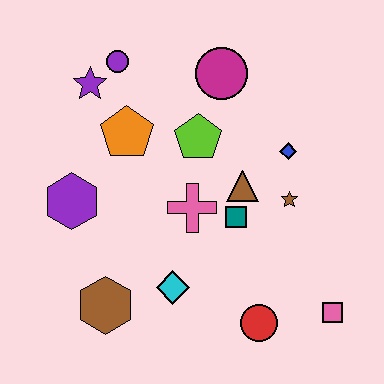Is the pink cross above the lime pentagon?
No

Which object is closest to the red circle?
The pink square is closest to the red circle.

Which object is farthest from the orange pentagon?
The pink square is farthest from the orange pentagon.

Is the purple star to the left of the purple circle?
Yes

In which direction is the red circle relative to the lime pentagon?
The red circle is below the lime pentagon.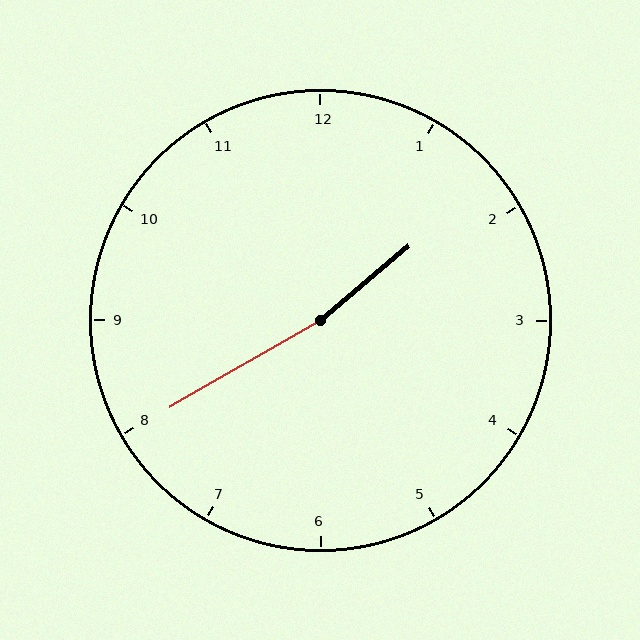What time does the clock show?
1:40.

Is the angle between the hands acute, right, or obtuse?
It is obtuse.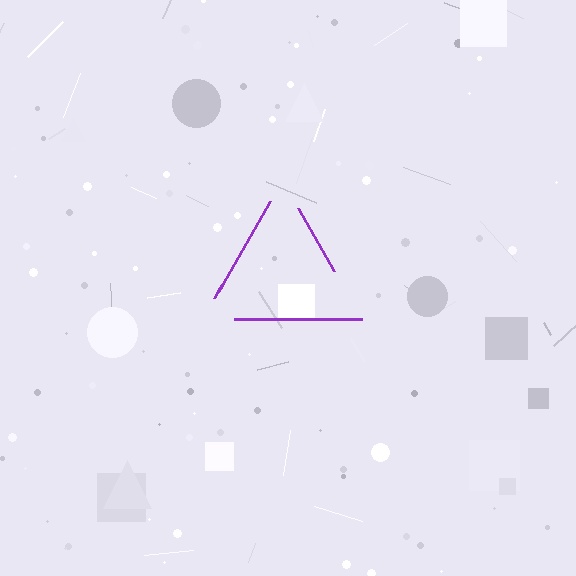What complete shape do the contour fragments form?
The contour fragments form a triangle.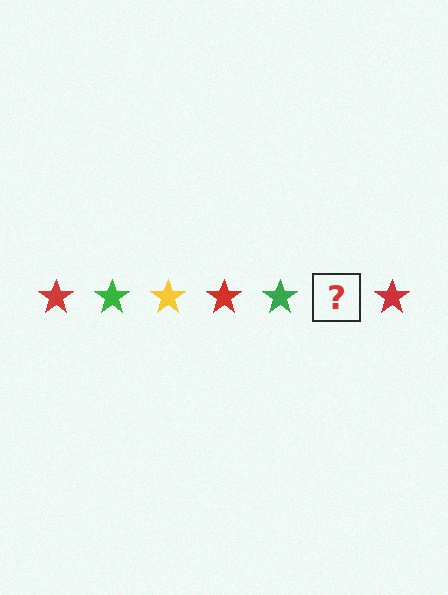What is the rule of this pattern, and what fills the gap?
The rule is that the pattern cycles through red, green, yellow stars. The gap should be filled with a yellow star.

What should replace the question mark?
The question mark should be replaced with a yellow star.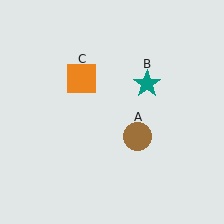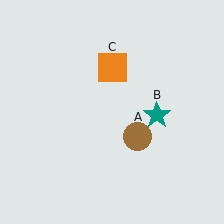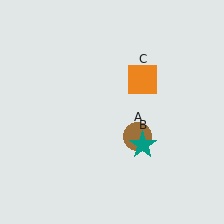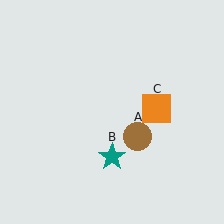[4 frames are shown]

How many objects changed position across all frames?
2 objects changed position: teal star (object B), orange square (object C).